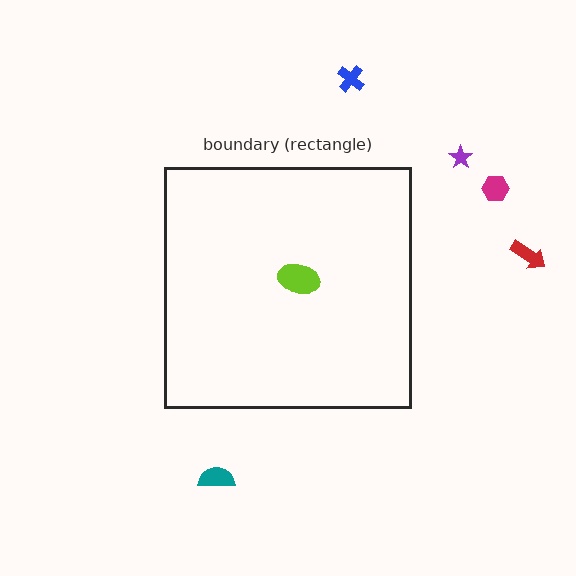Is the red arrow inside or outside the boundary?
Outside.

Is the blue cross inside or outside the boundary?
Outside.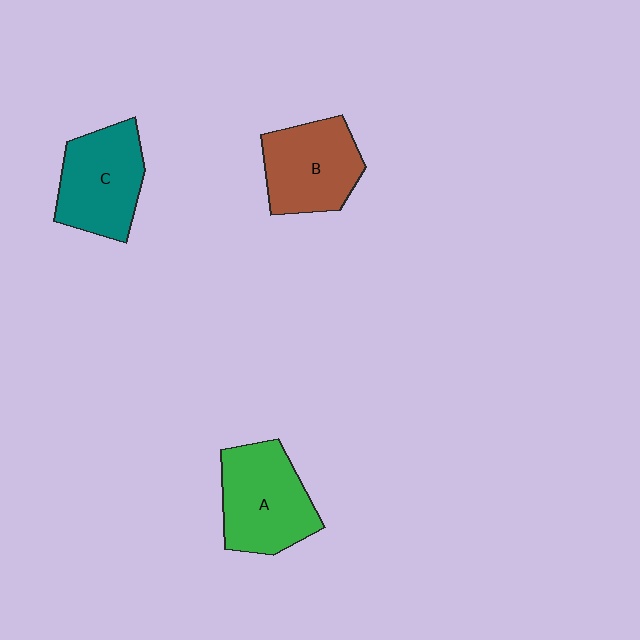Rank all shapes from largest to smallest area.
From largest to smallest: A (green), C (teal), B (brown).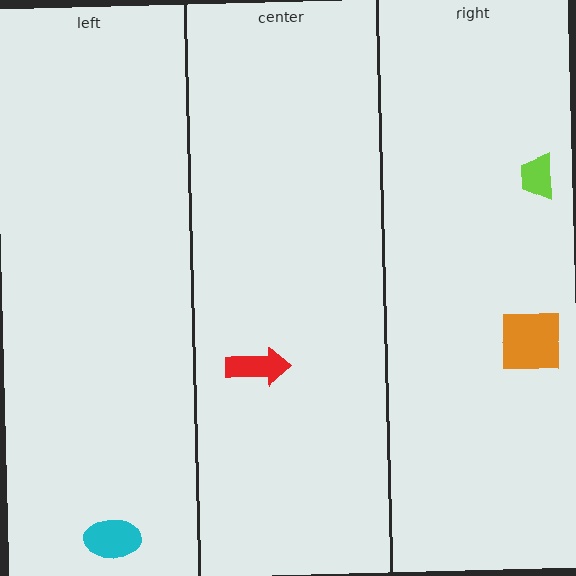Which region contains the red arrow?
The center region.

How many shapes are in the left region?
1.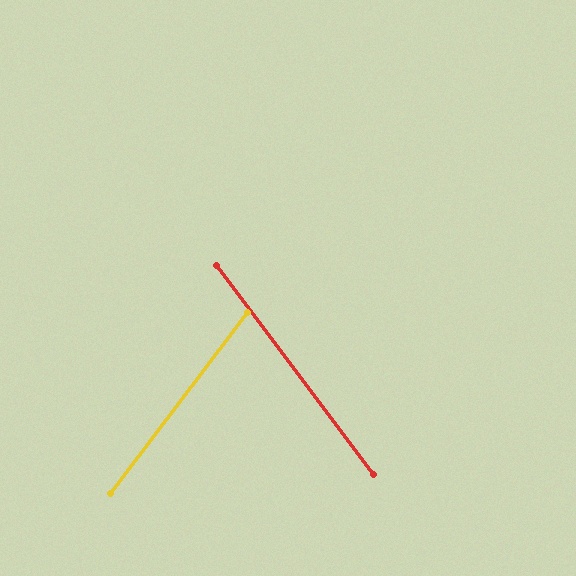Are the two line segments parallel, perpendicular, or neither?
Neither parallel nor perpendicular — they differ by about 74°.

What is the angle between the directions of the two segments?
Approximately 74 degrees.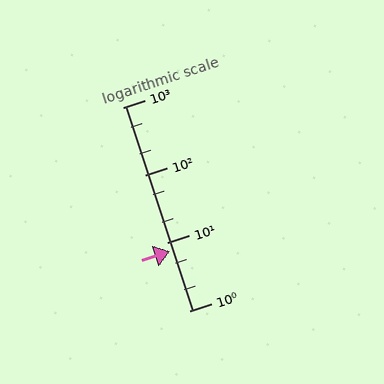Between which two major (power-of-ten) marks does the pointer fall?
The pointer is between 1 and 10.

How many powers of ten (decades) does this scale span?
The scale spans 3 decades, from 1 to 1000.